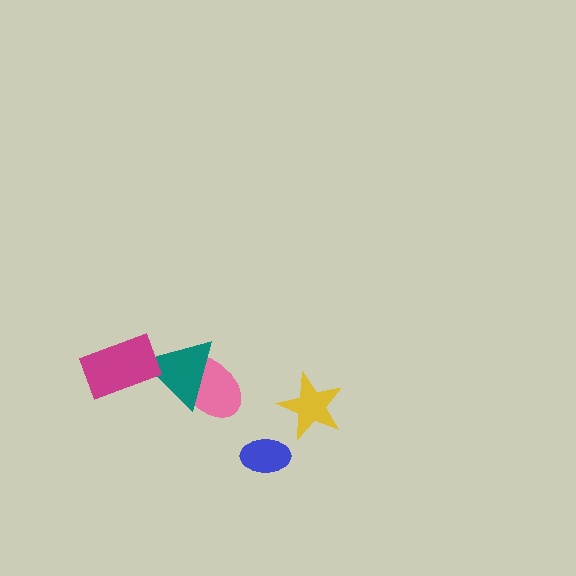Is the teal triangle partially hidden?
Yes, it is partially covered by another shape.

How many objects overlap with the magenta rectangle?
1 object overlaps with the magenta rectangle.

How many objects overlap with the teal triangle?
2 objects overlap with the teal triangle.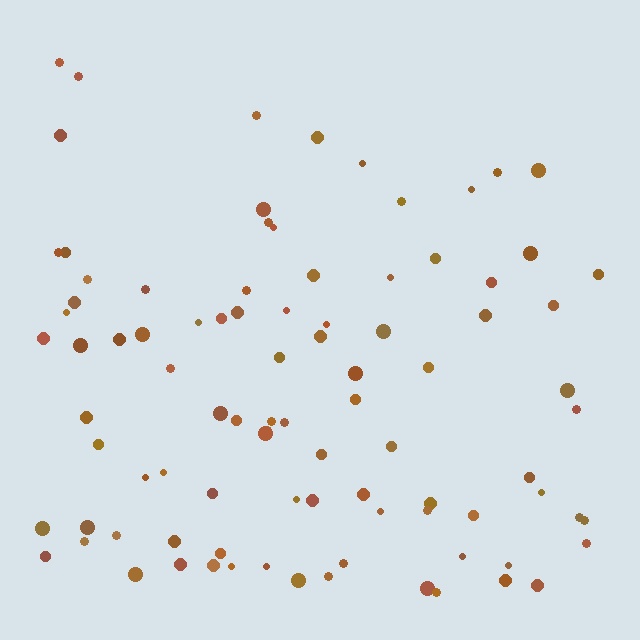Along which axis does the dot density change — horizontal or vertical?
Vertical.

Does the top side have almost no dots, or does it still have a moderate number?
Still a moderate number, just noticeably fewer than the bottom.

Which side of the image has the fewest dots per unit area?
The top.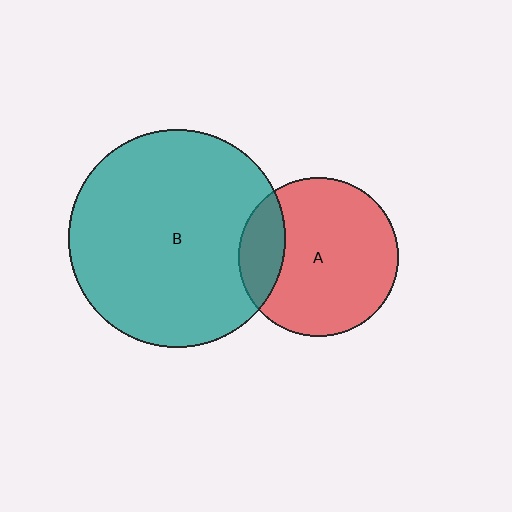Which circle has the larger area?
Circle B (teal).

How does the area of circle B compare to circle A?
Approximately 1.9 times.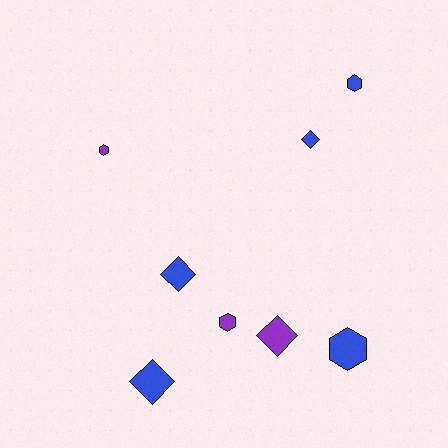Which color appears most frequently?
Blue, with 5 objects.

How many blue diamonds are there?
There are 3 blue diamonds.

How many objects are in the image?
There are 8 objects.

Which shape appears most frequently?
Diamond, with 4 objects.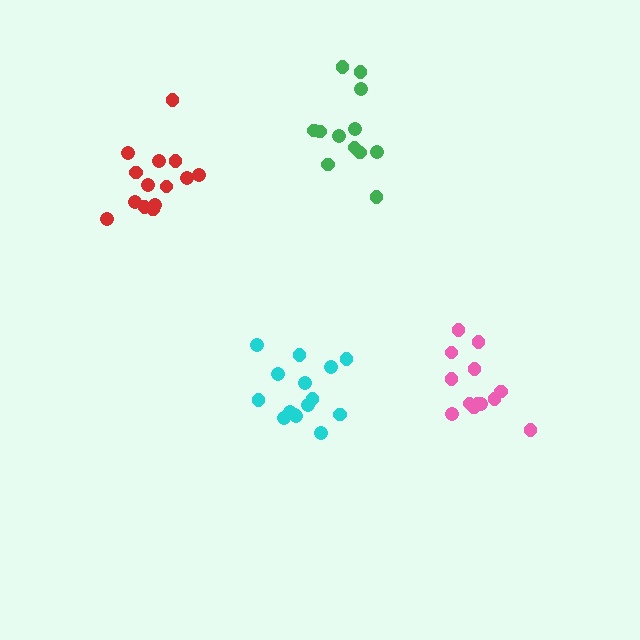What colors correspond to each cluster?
The clusters are colored: red, green, cyan, pink.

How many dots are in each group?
Group 1: 14 dots, Group 2: 12 dots, Group 3: 15 dots, Group 4: 13 dots (54 total).